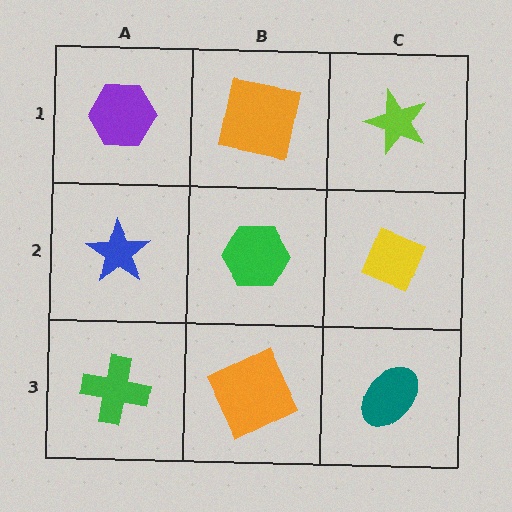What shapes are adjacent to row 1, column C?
A yellow diamond (row 2, column C), an orange square (row 1, column B).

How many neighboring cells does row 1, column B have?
3.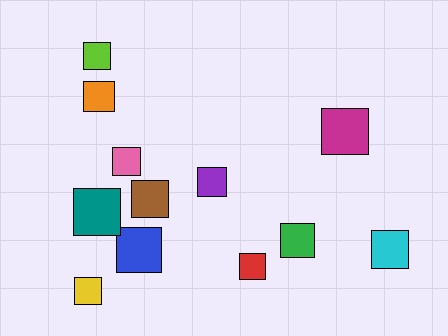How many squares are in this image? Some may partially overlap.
There are 12 squares.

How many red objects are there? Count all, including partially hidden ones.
There is 1 red object.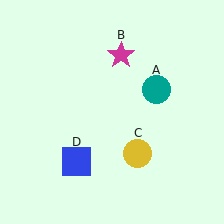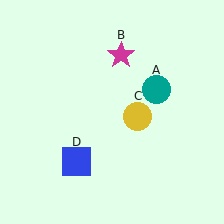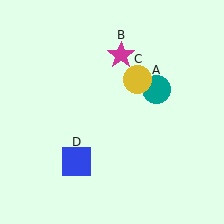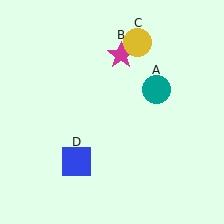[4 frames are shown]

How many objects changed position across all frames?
1 object changed position: yellow circle (object C).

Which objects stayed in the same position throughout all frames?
Teal circle (object A) and magenta star (object B) and blue square (object D) remained stationary.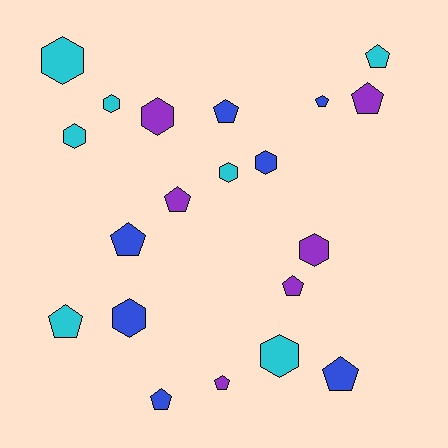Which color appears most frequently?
Cyan, with 7 objects.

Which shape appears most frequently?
Pentagon, with 11 objects.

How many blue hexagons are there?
There are 2 blue hexagons.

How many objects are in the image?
There are 20 objects.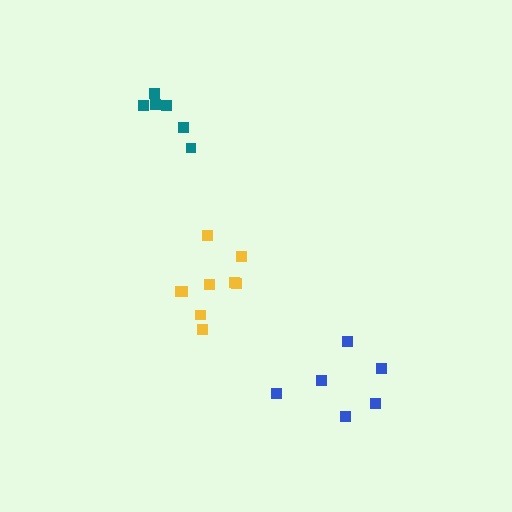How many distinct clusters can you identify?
There are 3 distinct clusters.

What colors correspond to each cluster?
The clusters are colored: blue, teal, yellow.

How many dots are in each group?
Group 1: 6 dots, Group 2: 6 dots, Group 3: 9 dots (21 total).